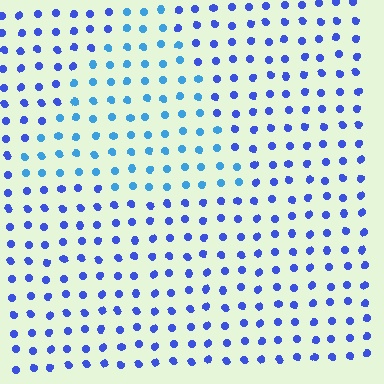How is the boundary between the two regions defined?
The boundary is defined purely by a slight shift in hue (about 28 degrees). Spacing, size, and orientation are identical on both sides.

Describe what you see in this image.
The image is filled with small blue elements in a uniform arrangement. A triangle-shaped region is visible where the elements are tinted to a slightly different hue, forming a subtle color boundary.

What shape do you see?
I see a triangle.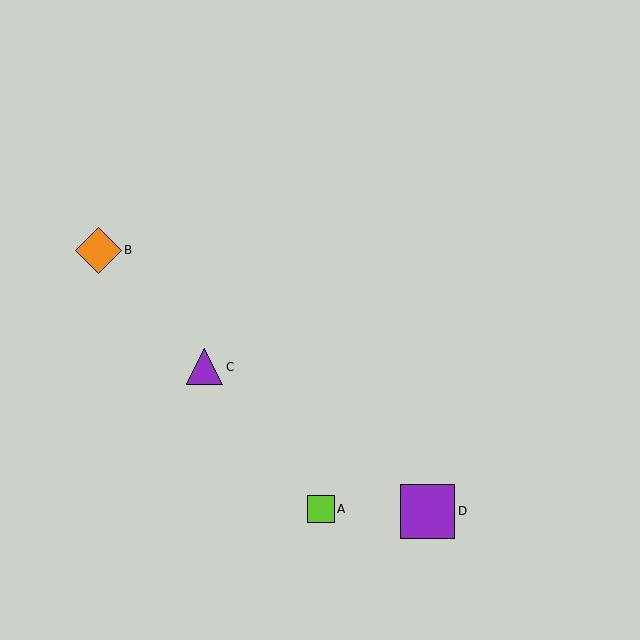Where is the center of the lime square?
The center of the lime square is at (321, 509).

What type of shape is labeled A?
Shape A is a lime square.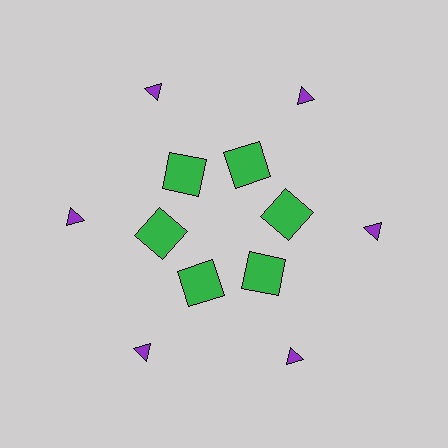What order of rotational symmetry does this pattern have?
This pattern has 6-fold rotational symmetry.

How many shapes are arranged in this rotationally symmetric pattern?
There are 12 shapes, arranged in 6 groups of 2.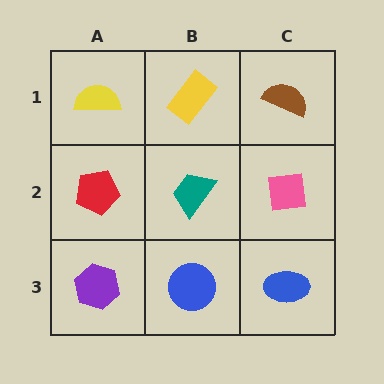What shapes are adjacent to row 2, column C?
A brown semicircle (row 1, column C), a blue ellipse (row 3, column C), a teal trapezoid (row 2, column B).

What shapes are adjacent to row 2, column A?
A yellow semicircle (row 1, column A), a purple hexagon (row 3, column A), a teal trapezoid (row 2, column B).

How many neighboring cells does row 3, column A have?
2.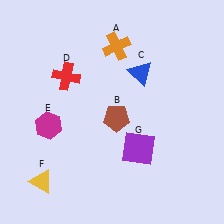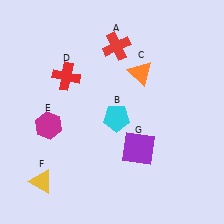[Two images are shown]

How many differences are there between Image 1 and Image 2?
There are 3 differences between the two images.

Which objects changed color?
A changed from orange to red. B changed from brown to cyan. C changed from blue to orange.